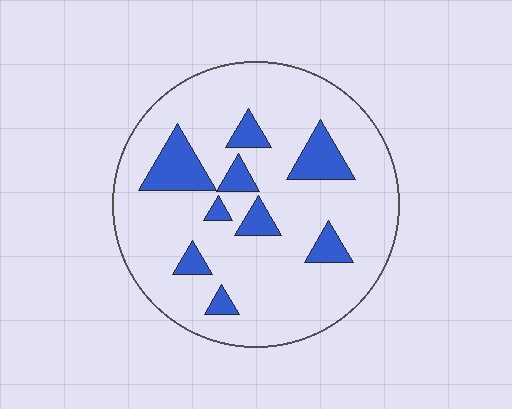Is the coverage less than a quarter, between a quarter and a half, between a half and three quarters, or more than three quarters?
Less than a quarter.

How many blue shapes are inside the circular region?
9.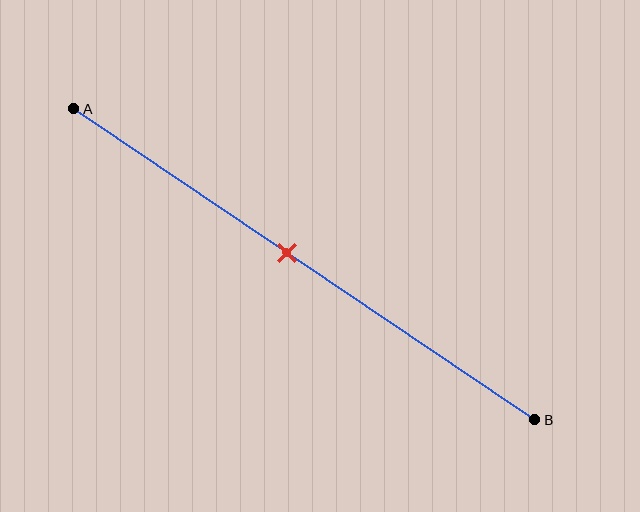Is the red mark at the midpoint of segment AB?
No, the mark is at about 45% from A, not at the 50% midpoint.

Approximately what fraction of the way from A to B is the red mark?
The red mark is approximately 45% of the way from A to B.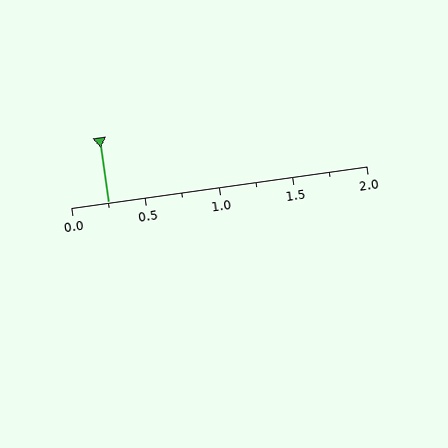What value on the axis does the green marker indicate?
The marker indicates approximately 0.25.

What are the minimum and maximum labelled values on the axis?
The axis runs from 0.0 to 2.0.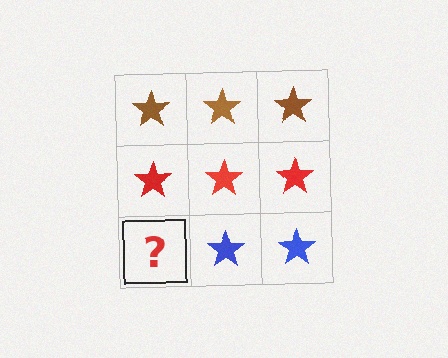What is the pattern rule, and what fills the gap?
The rule is that each row has a consistent color. The gap should be filled with a blue star.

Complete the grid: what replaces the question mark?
The question mark should be replaced with a blue star.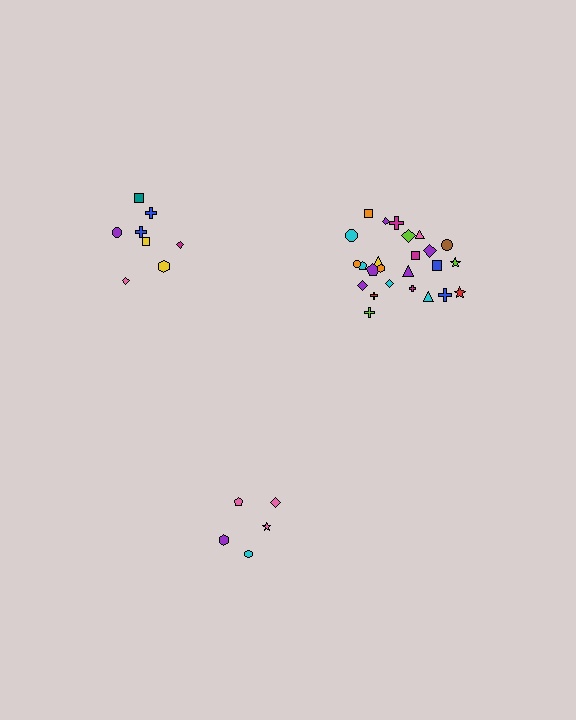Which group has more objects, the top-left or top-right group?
The top-right group.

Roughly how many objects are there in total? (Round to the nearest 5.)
Roughly 40 objects in total.